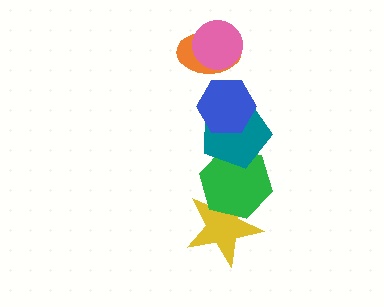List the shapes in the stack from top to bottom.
From top to bottom: the pink circle, the orange ellipse, the blue hexagon, the teal pentagon, the green hexagon, the yellow star.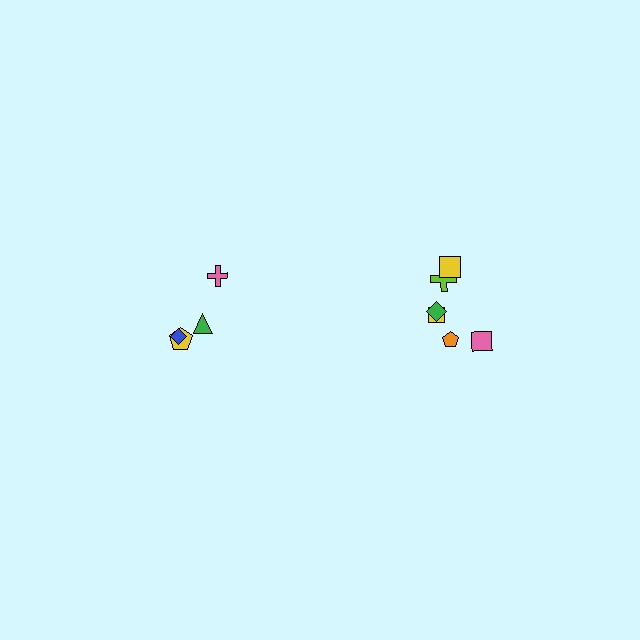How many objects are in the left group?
There are 4 objects.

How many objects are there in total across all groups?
There are 10 objects.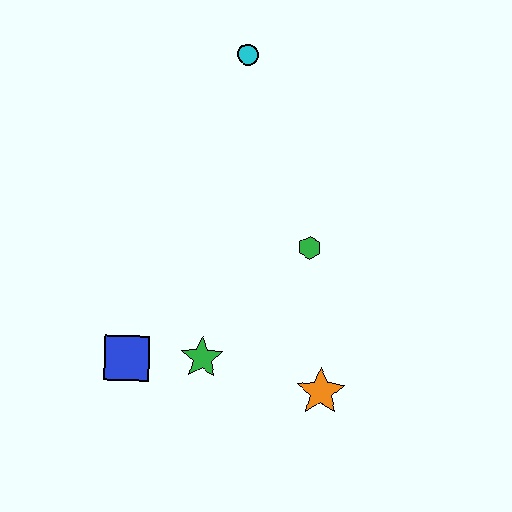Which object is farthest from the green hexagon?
The blue square is farthest from the green hexagon.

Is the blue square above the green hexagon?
No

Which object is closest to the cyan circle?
The green hexagon is closest to the cyan circle.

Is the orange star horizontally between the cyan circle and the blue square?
No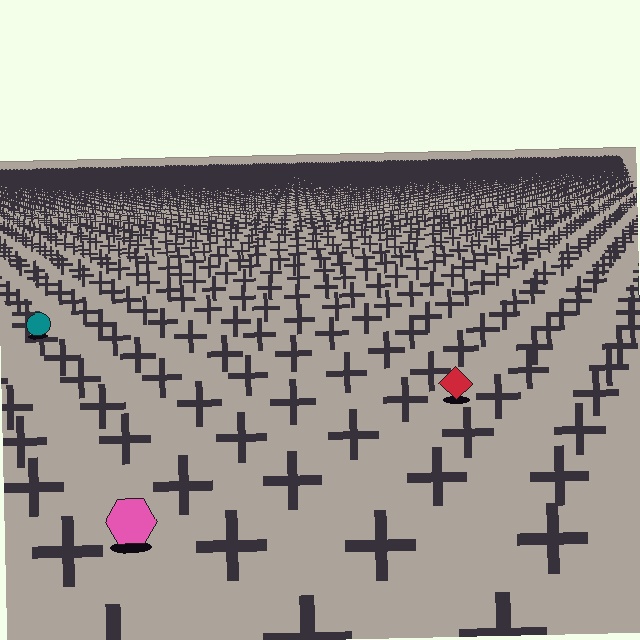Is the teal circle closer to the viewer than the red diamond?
No. The red diamond is closer — you can tell from the texture gradient: the ground texture is coarser near it.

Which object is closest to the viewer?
The pink hexagon is closest. The texture marks near it are larger and more spread out.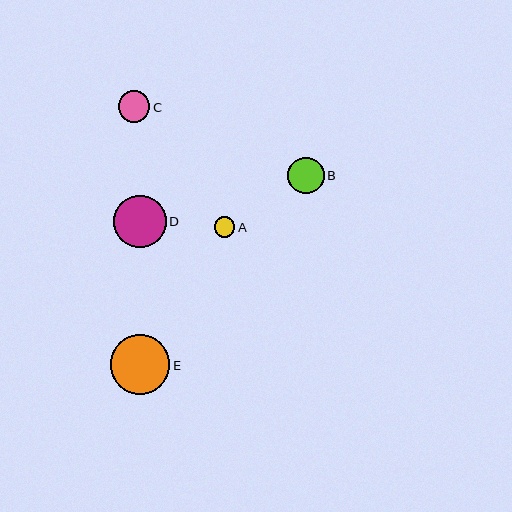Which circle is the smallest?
Circle A is the smallest with a size of approximately 20 pixels.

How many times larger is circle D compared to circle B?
Circle D is approximately 1.4 times the size of circle B.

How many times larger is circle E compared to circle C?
Circle E is approximately 1.9 times the size of circle C.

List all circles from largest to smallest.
From largest to smallest: E, D, B, C, A.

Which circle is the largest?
Circle E is the largest with a size of approximately 59 pixels.